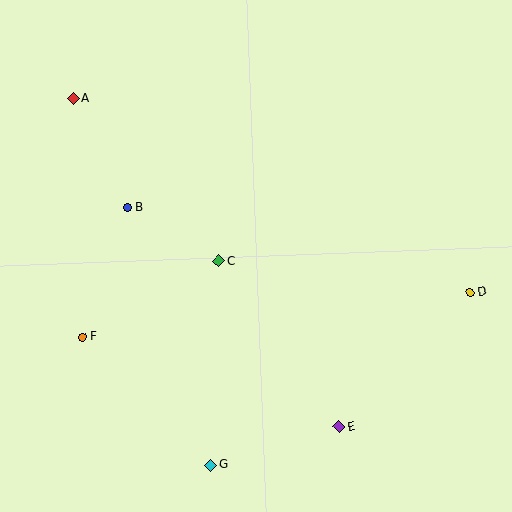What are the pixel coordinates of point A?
Point A is at (73, 99).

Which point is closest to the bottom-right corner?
Point E is closest to the bottom-right corner.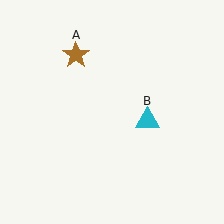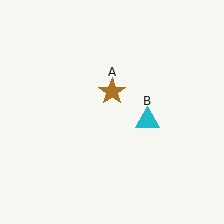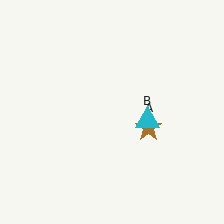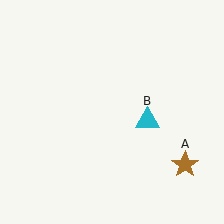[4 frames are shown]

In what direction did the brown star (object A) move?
The brown star (object A) moved down and to the right.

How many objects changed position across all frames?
1 object changed position: brown star (object A).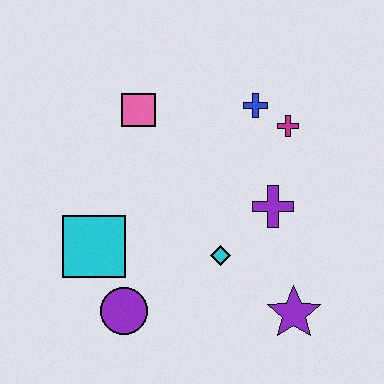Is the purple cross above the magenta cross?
No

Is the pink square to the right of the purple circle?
Yes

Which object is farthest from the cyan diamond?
The pink square is farthest from the cyan diamond.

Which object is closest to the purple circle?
The cyan square is closest to the purple circle.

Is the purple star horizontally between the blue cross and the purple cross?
No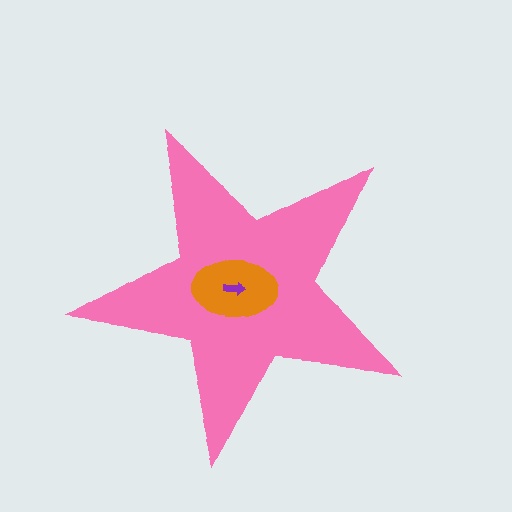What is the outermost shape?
The pink star.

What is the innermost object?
The purple arrow.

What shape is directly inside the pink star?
The orange ellipse.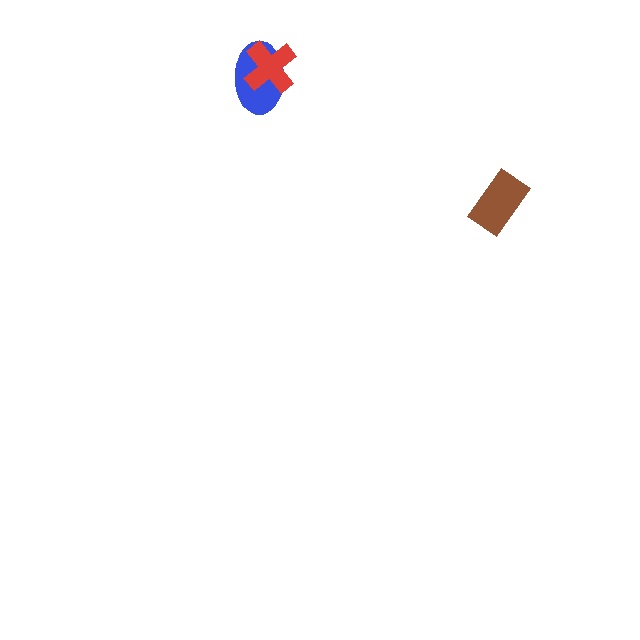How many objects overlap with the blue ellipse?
1 object overlaps with the blue ellipse.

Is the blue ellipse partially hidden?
Yes, it is partially covered by another shape.